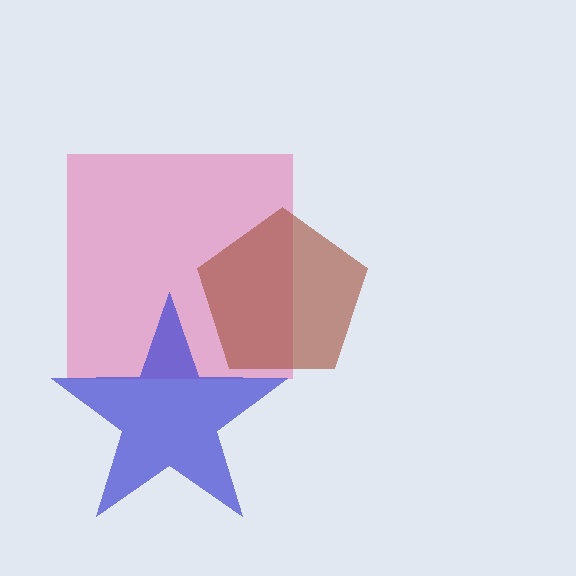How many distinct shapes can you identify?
There are 3 distinct shapes: a pink square, a blue star, a brown pentagon.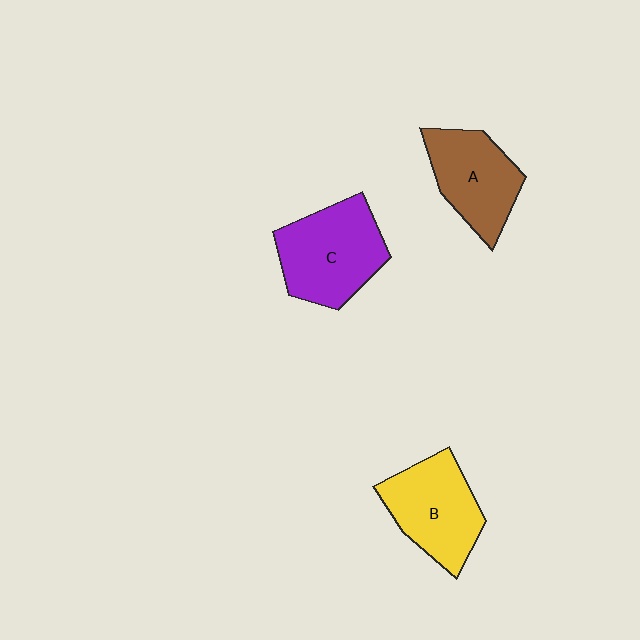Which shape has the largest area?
Shape C (purple).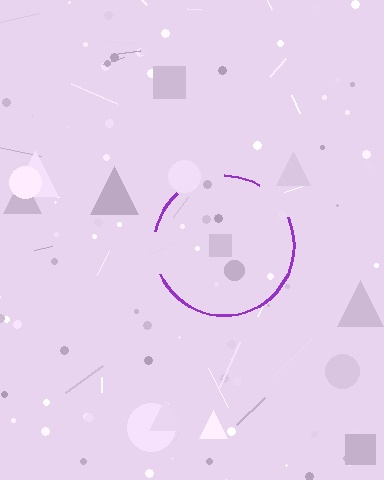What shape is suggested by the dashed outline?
The dashed outline suggests a circle.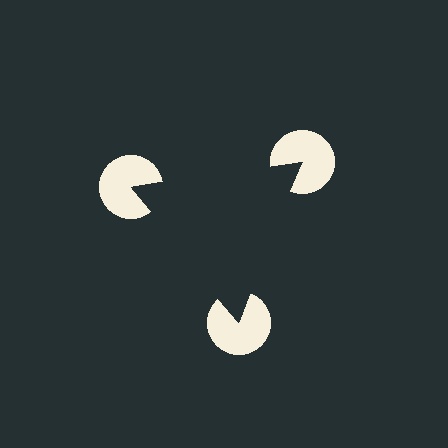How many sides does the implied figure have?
3 sides.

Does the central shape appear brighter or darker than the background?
It typically appears slightly darker than the background, even though no actual brightness change is drawn.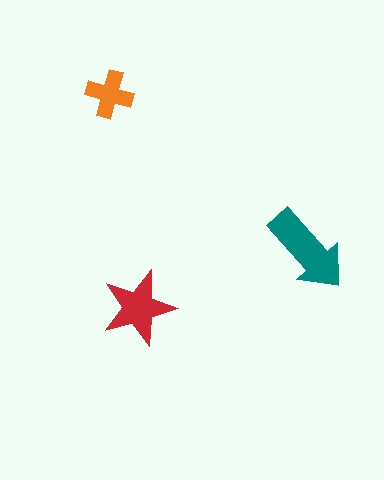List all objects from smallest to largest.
The orange cross, the red star, the teal arrow.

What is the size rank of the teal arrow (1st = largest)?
1st.